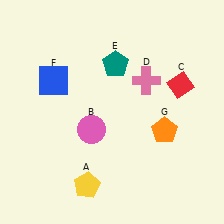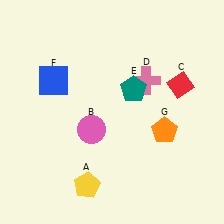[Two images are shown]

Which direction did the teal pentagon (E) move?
The teal pentagon (E) moved down.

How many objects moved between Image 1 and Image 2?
1 object moved between the two images.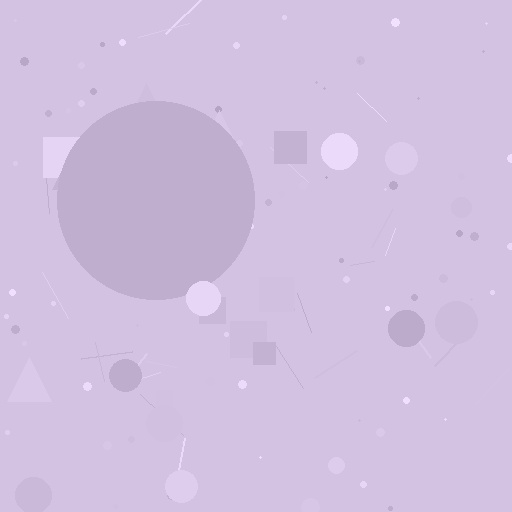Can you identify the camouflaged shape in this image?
The camouflaged shape is a circle.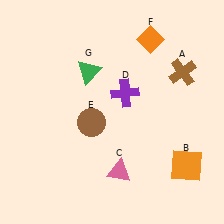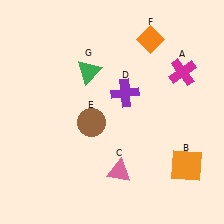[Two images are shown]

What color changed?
The cross (A) changed from brown in Image 1 to magenta in Image 2.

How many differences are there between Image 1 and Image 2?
There is 1 difference between the two images.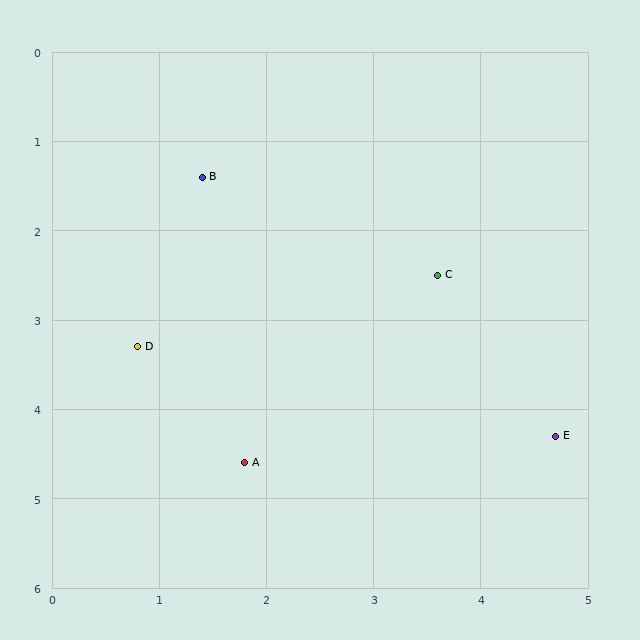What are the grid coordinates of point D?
Point D is at approximately (0.8, 3.3).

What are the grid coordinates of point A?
Point A is at approximately (1.8, 4.6).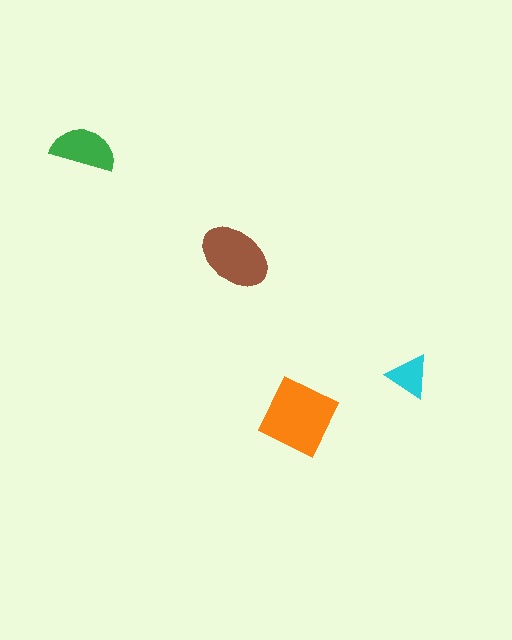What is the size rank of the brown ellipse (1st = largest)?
2nd.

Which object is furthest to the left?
The green semicircle is leftmost.